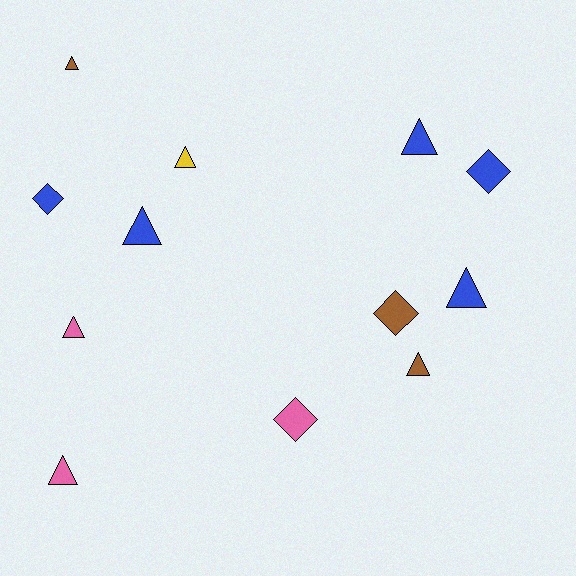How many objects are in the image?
There are 12 objects.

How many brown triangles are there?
There are 2 brown triangles.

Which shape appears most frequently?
Triangle, with 8 objects.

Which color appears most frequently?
Blue, with 5 objects.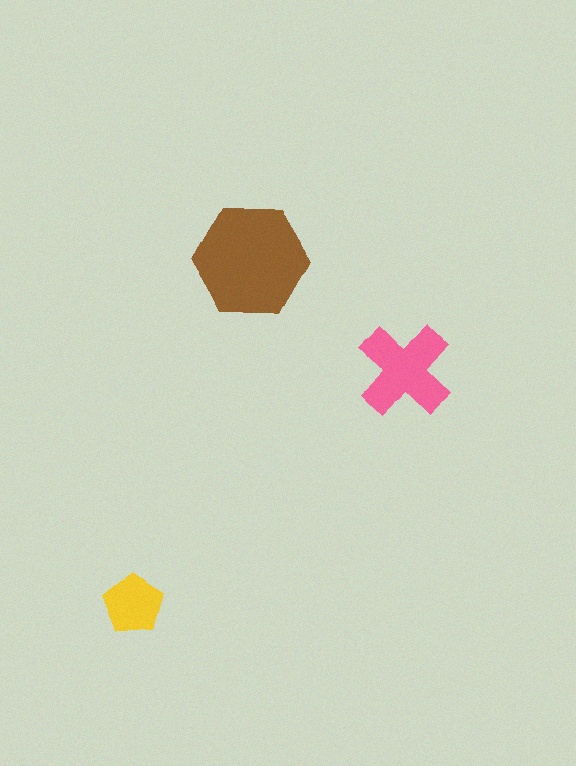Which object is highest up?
The brown hexagon is topmost.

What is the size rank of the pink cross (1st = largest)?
2nd.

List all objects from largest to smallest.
The brown hexagon, the pink cross, the yellow pentagon.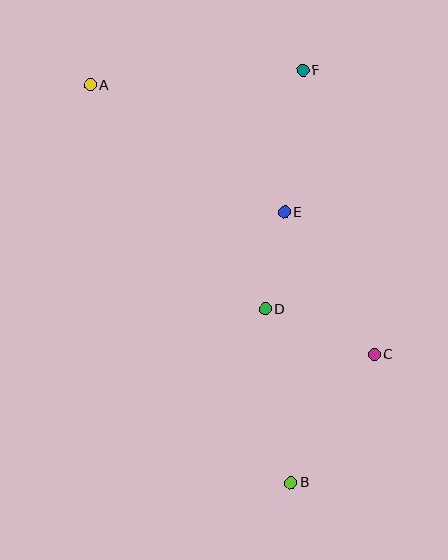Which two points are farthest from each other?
Points A and B are farthest from each other.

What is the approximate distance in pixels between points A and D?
The distance between A and D is approximately 284 pixels.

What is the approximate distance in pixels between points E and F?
The distance between E and F is approximately 143 pixels.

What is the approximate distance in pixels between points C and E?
The distance between C and E is approximately 169 pixels.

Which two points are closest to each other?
Points D and E are closest to each other.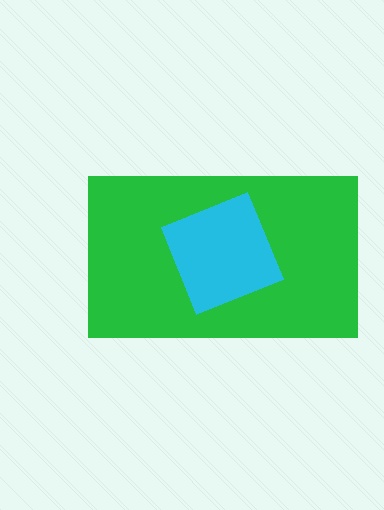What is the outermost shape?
The green rectangle.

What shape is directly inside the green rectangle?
The cyan square.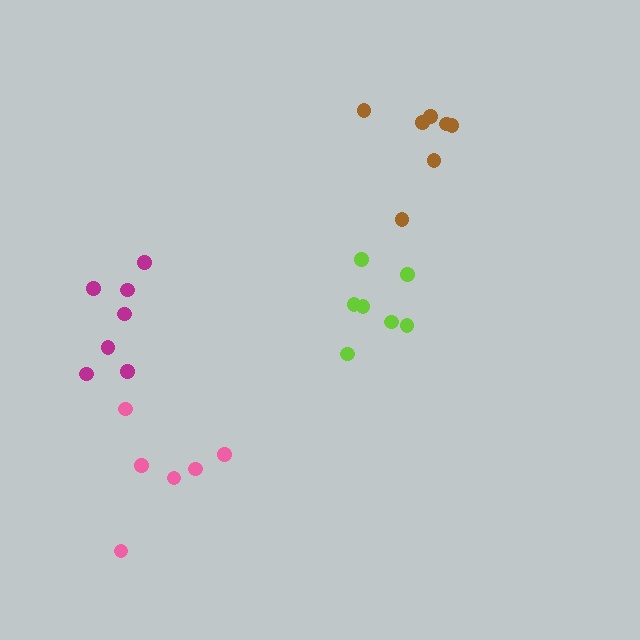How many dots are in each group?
Group 1: 7 dots, Group 2: 7 dots, Group 3: 7 dots, Group 4: 6 dots (27 total).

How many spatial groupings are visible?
There are 4 spatial groupings.